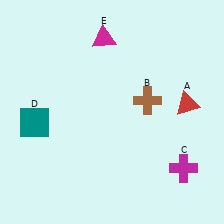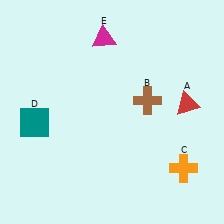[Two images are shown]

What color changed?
The cross (C) changed from magenta in Image 1 to orange in Image 2.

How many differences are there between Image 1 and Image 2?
There is 1 difference between the two images.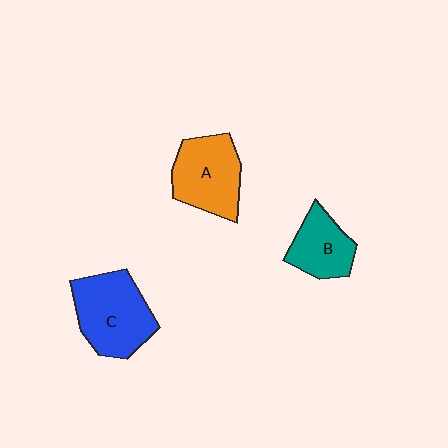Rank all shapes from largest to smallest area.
From largest to smallest: C (blue), A (orange), B (teal).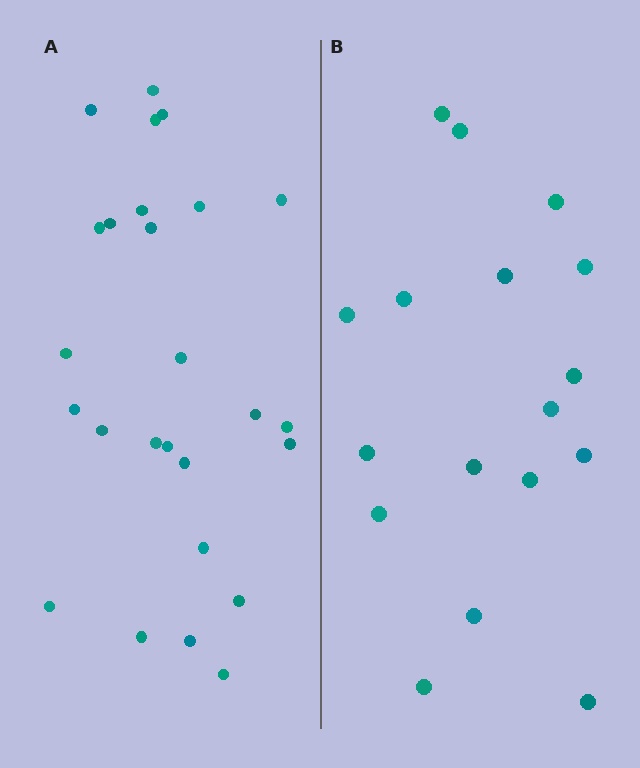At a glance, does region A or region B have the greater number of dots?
Region A (the left region) has more dots.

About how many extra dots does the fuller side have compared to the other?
Region A has roughly 8 or so more dots than region B.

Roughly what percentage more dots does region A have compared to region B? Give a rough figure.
About 55% more.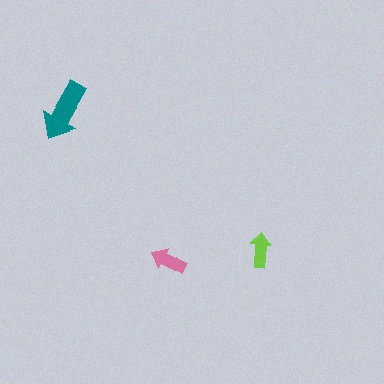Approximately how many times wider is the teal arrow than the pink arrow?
About 1.5 times wider.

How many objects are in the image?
There are 3 objects in the image.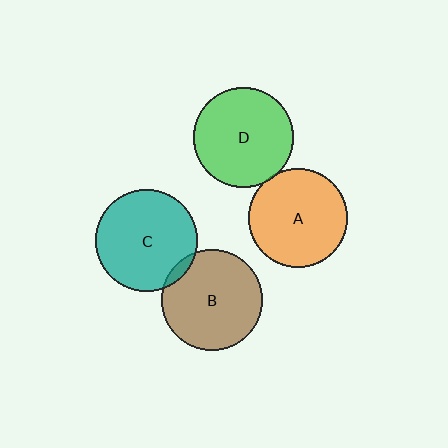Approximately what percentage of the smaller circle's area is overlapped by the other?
Approximately 5%.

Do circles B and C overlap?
Yes.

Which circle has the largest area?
Circle C (teal).